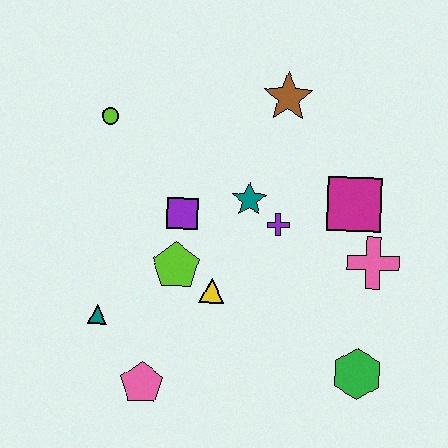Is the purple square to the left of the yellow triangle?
Yes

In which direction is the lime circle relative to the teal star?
The lime circle is to the left of the teal star.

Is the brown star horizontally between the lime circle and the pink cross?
Yes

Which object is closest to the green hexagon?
The pink cross is closest to the green hexagon.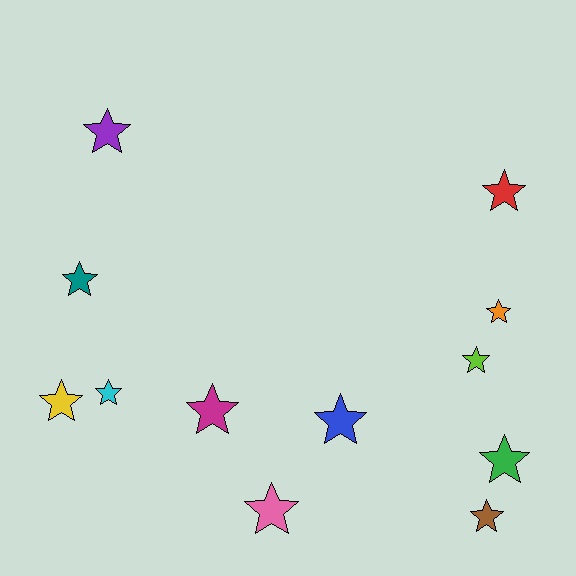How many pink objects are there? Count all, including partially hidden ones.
There is 1 pink object.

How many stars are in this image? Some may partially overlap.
There are 12 stars.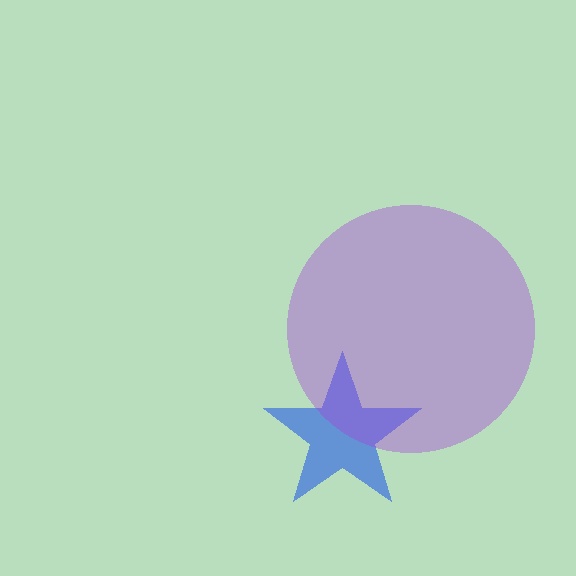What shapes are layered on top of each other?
The layered shapes are: a blue star, a purple circle.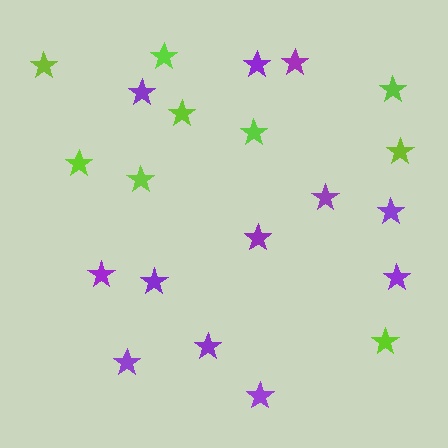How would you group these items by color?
There are 2 groups: one group of purple stars (12) and one group of lime stars (9).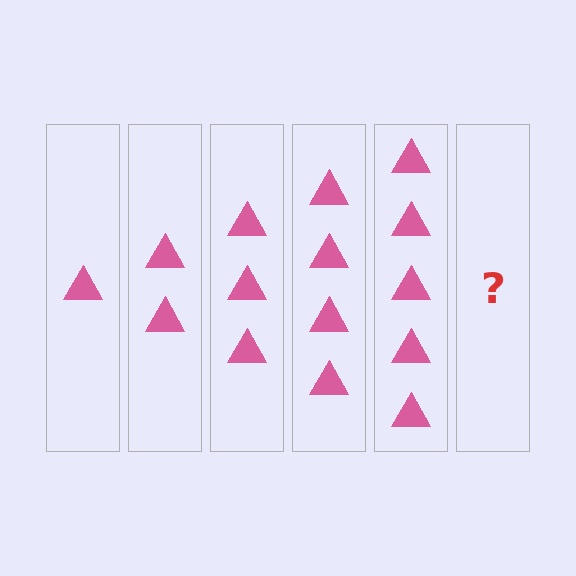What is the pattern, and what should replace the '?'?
The pattern is that each step adds one more triangle. The '?' should be 6 triangles.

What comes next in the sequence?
The next element should be 6 triangles.